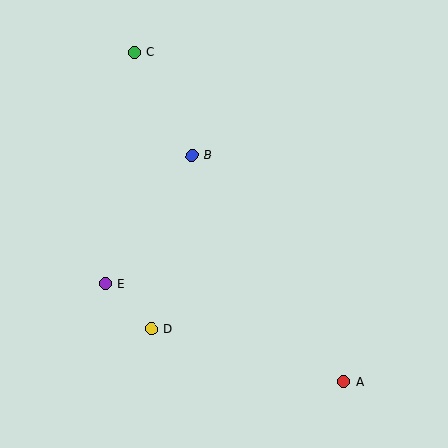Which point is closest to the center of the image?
Point B at (192, 155) is closest to the center.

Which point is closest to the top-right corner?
Point B is closest to the top-right corner.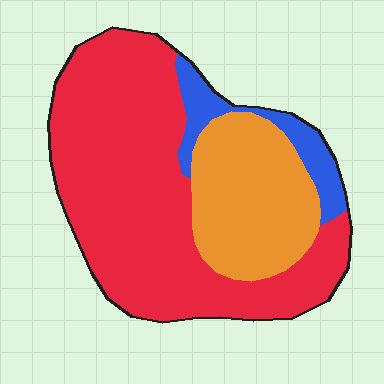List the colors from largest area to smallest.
From largest to smallest: red, orange, blue.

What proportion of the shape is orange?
Orange covers about 25% of the shape.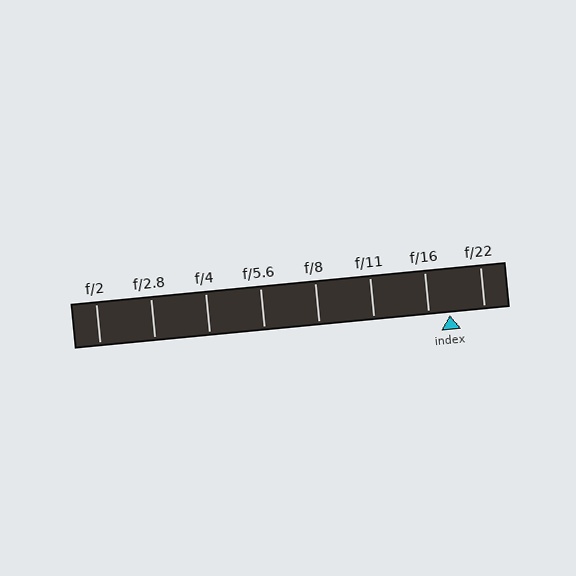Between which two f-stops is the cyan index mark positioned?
The index mark is between f/16 and f/22.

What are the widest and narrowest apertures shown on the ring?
The widest aperture shown is f/2 and the narrowest is f/22.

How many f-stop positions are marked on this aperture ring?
There are 8 f-stop positions marked.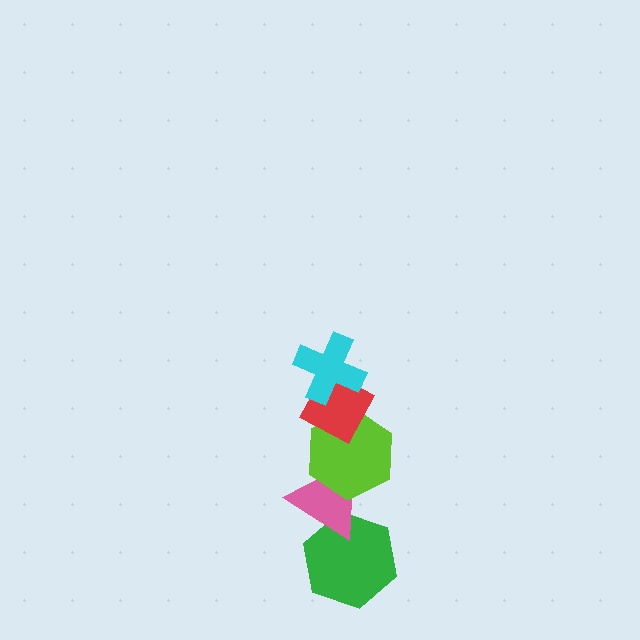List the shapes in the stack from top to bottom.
From top to bottom: the cyan cross, the red diamond, the lime hexagon, the pink triangle, the green hexagon.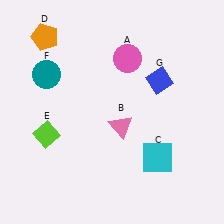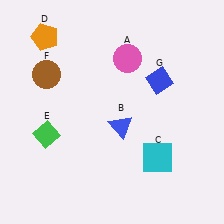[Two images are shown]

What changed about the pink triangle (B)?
In Image 1, B is pink. In Image 2, it changed to blue.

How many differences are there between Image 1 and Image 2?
There are 3 differences between the two images.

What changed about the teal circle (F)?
In Image 1, F is teal. In Image 2, it changed to brown.